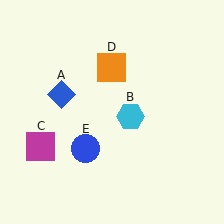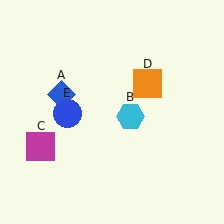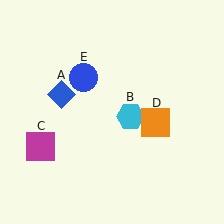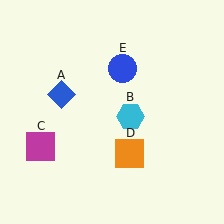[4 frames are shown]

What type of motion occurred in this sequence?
The orange square (object D), blue circle (object E) rotated clockwise around the center of the scene.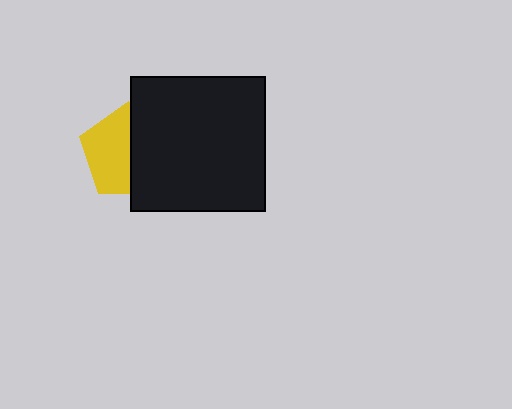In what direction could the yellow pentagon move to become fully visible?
The yellow pentagon could move left. That would shift it out from behind the black square entirely.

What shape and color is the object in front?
The object in front is a black square.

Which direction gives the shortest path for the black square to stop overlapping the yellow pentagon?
Moving right gives the shortest separation.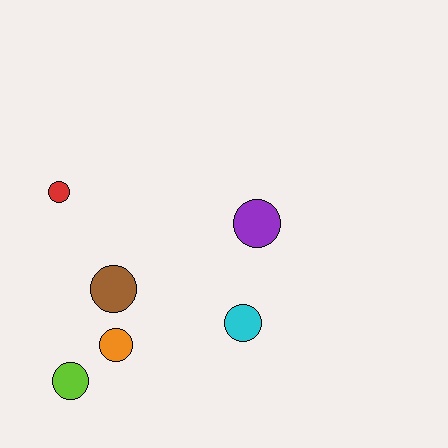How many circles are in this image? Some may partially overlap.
There are 6 circles.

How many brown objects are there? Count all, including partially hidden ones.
There is 1 brown object.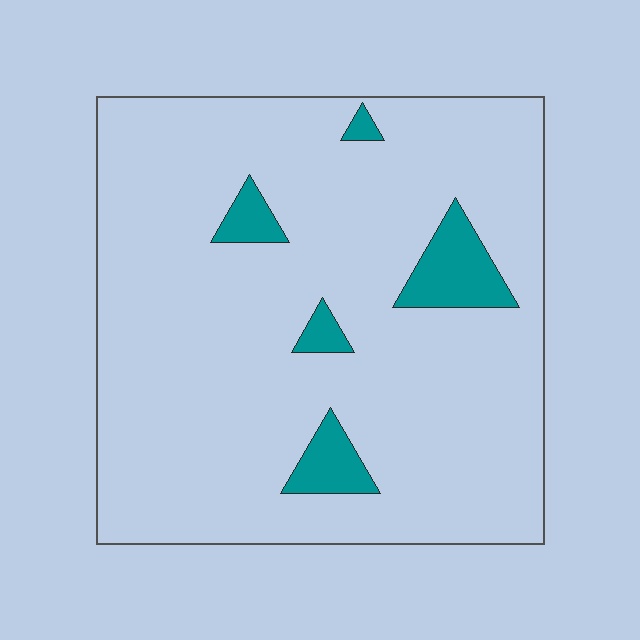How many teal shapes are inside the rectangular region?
5.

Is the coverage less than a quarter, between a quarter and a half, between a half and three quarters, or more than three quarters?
Less than a quarter.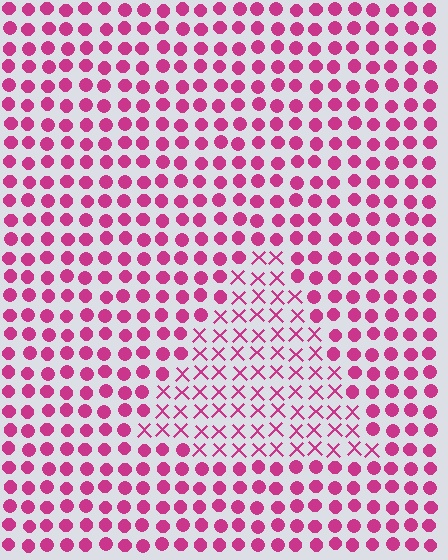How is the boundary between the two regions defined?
The boundary is defined by a change in element shape: X marks inside vs. circles outside. All elements share the same color and spacing.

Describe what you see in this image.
The image is filled with small magenta elements arranged in a uniform grid. A triangle-shaped region contains X marks, while the surrounding area contains circles. The boundary is defined purely by the change in element shape.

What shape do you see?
I see a triangle.